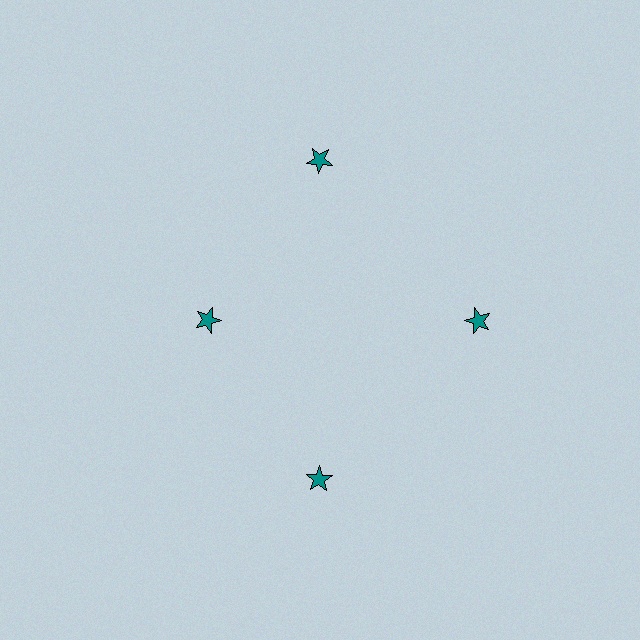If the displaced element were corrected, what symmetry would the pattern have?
It would have 4-fold rotational symmetry — the pattern would map onto itself every 90 degrees.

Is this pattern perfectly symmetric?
No. The 4 teal stars are arranged in a ring, but one element near the 9 o'clock position is pulled inward toward the center, breaking the 4-fold rotational symmetry.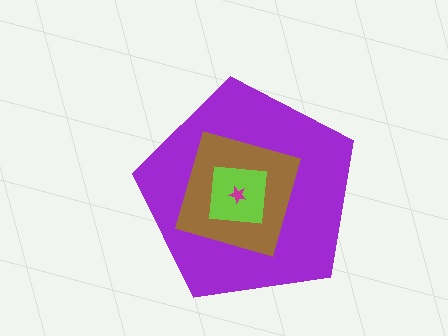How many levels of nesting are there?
4.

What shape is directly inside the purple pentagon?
The brown square.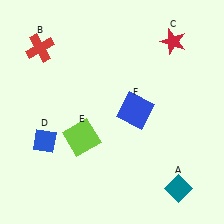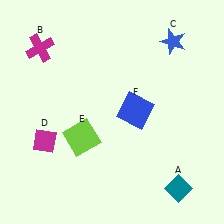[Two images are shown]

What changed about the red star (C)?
In Image 1, C is red. In Image 2, it changed to blue.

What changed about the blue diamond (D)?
In Image 1, D is blue. In Image 2, it changed to magenta.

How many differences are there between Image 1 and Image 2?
There are 3 differences between the two images.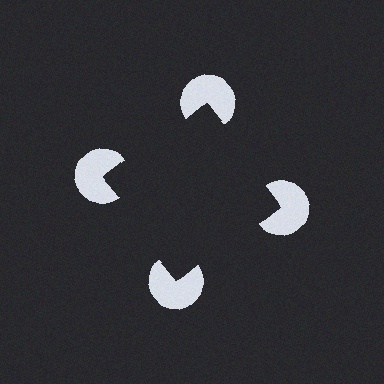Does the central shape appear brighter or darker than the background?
It typically appears slightly darker than the background, even though no actual brightness change is drawn.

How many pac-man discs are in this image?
There are 4 — one at each vertex of the illusory square.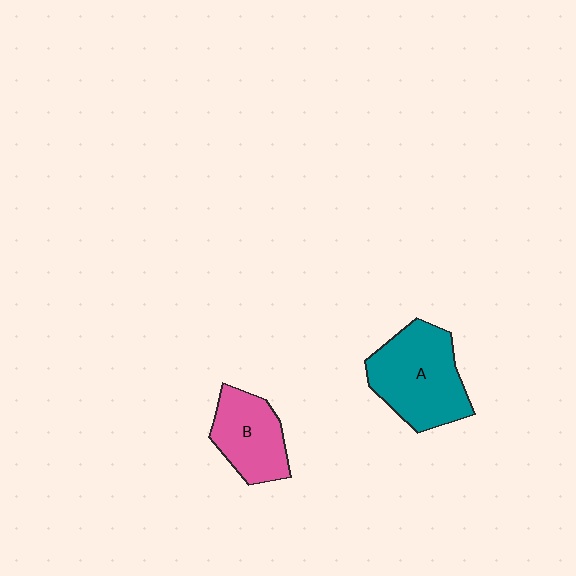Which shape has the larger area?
Shape A (teal).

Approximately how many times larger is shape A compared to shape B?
Approximately 1.4 times.